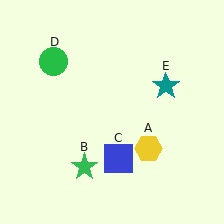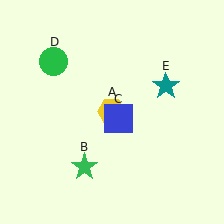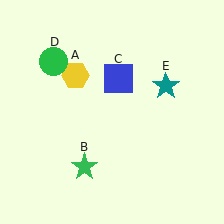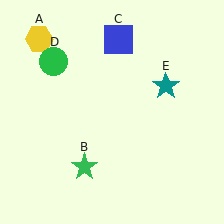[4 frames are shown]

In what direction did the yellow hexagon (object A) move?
The yellow hexagon (object A) moved up and to the left.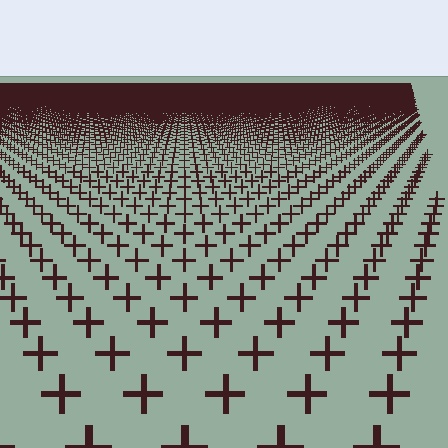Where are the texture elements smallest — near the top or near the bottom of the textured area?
Near the top.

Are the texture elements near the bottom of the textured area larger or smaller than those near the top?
Larger. Near the bottom, elements are closer to the viewer and appear at a bigger on-screen size.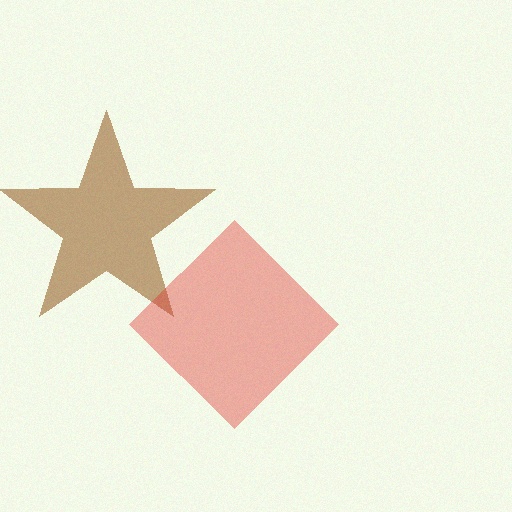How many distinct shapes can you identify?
There are 2 distinct shapes: a brown star, a red diamond.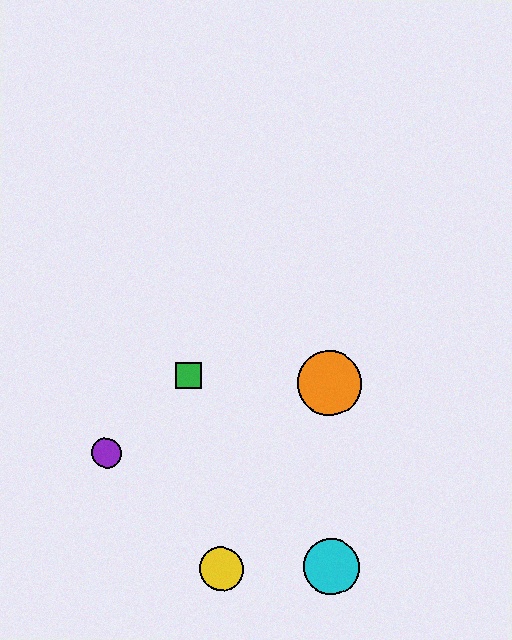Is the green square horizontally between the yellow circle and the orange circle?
No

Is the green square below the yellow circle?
No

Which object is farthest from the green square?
The cyan circle is farthest from the green square.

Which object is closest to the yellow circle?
The cyan circle is closest to the yellow circle.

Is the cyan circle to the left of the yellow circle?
No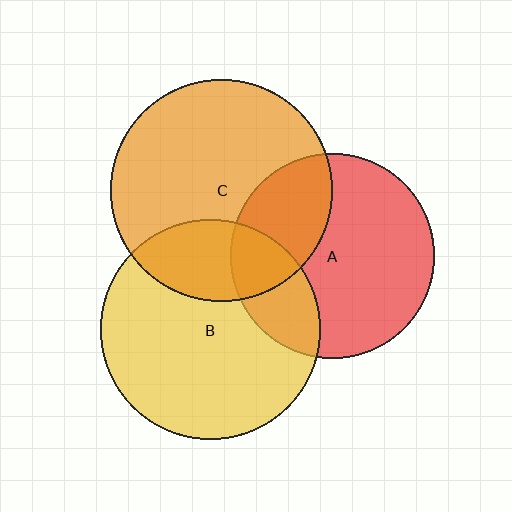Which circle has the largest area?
Circle C (orange).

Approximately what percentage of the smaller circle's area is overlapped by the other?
Approximately 25%.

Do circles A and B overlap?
Yes.